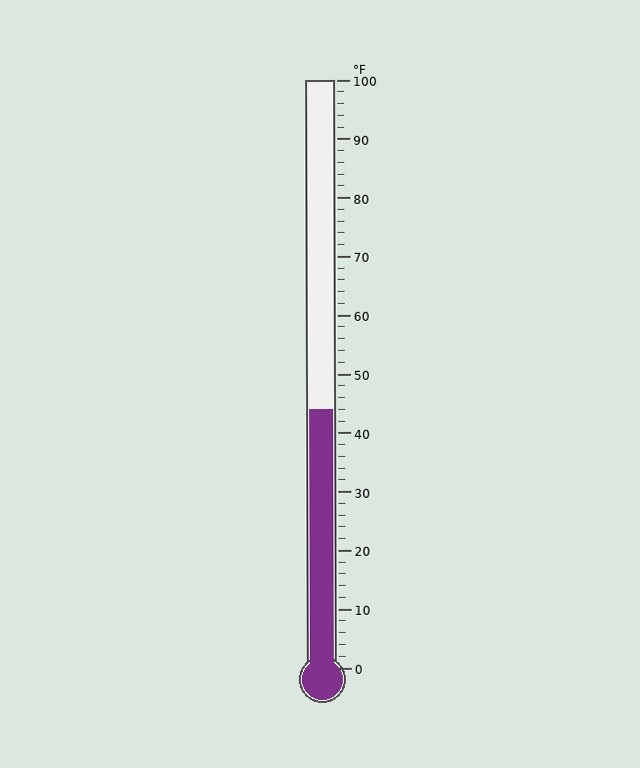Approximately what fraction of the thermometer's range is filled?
The thermometer is filled to approximately 45% of its range.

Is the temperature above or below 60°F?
The temperature is below 60°F.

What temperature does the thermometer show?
The thermometer shows approximately 44°F.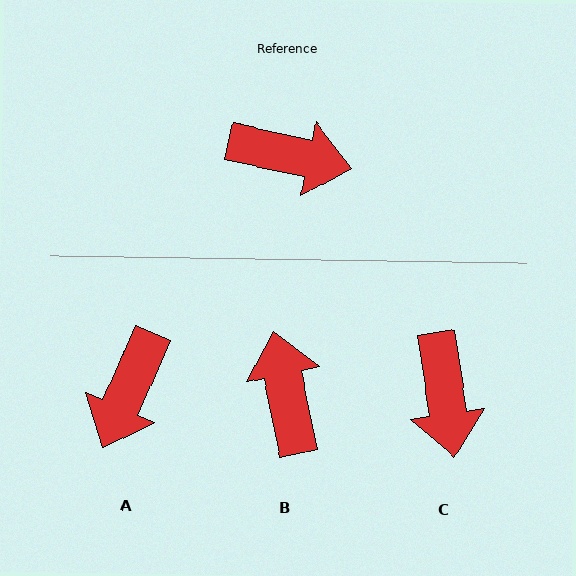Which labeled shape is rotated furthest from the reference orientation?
B, about 114 degrees away.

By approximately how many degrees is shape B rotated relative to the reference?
Approximately 114 degrees counter-clockwise.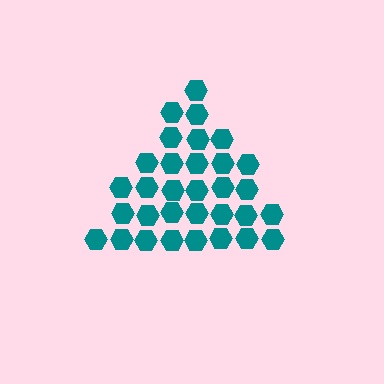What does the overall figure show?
The overall figure shows a triangle.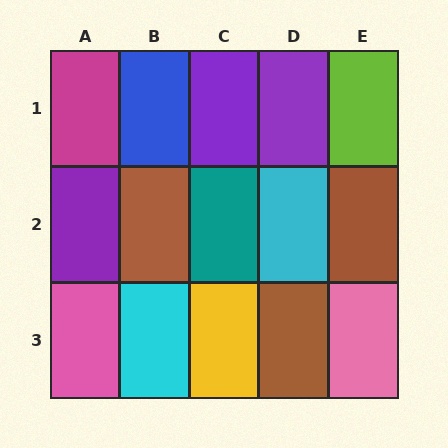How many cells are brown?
3 cells are brown.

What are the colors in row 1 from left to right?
Magenta, blue, purple, purple, lime.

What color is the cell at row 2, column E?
Brown.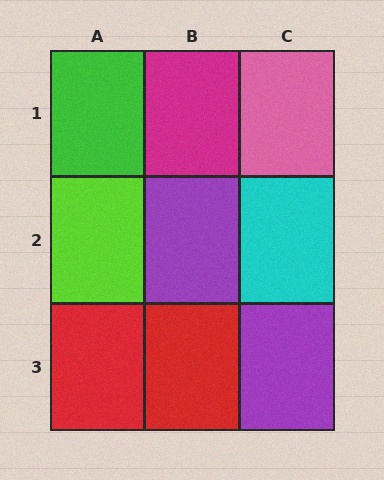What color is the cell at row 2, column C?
Cyan.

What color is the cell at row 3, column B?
Red.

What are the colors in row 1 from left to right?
Green, magenta, pink.